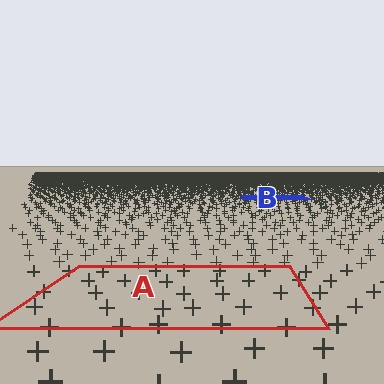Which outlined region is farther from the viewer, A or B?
Region B is farther from the viewer — the texture elements inside it appear smaller and more densely packed.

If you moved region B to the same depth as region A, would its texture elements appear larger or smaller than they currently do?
They would appear larger. At a closer depth, the same texture elements are projected at a bigger on-screen size.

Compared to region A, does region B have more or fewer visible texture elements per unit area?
Region B has more texture elements per unit area — they are packed more densely because it is farther away.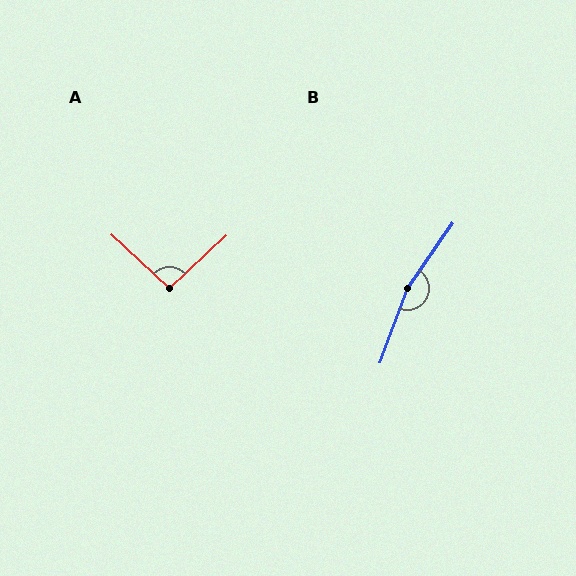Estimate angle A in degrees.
Approximately 94 degrees.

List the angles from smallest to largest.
A (94°), B (165°).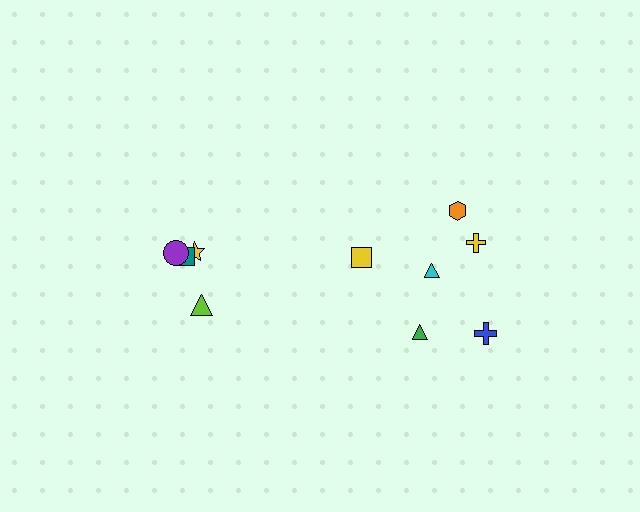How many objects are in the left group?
There are 4 objects.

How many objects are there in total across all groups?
There are 10 objects.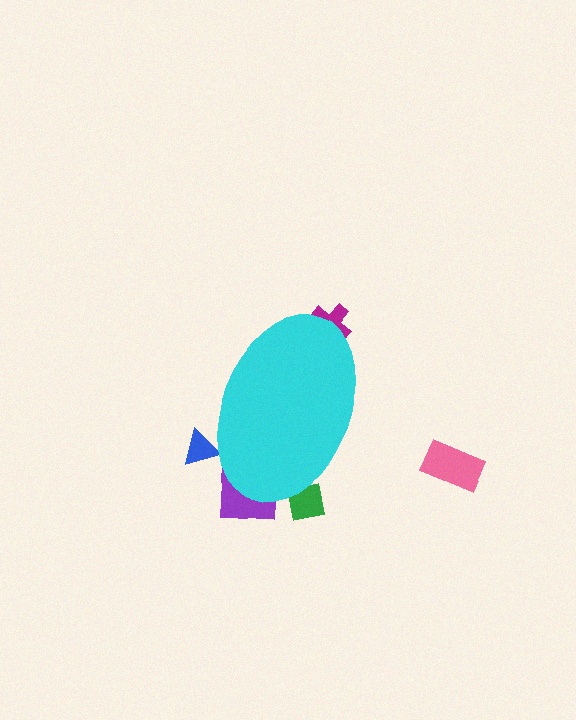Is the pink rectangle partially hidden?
No, the pink rectangle is fully visible.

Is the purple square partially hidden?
Yes, the purple square is partially hidden behind the cyan ellipse.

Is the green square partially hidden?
Yes, the green square is partially hidden behind the cyan ellipse.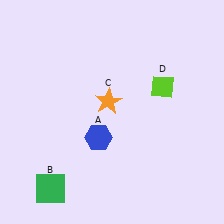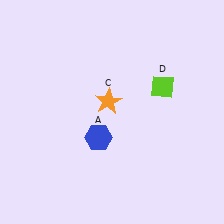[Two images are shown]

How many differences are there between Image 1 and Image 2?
There is 1 difference between the two images.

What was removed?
The green square (B) was removed in Image 2.